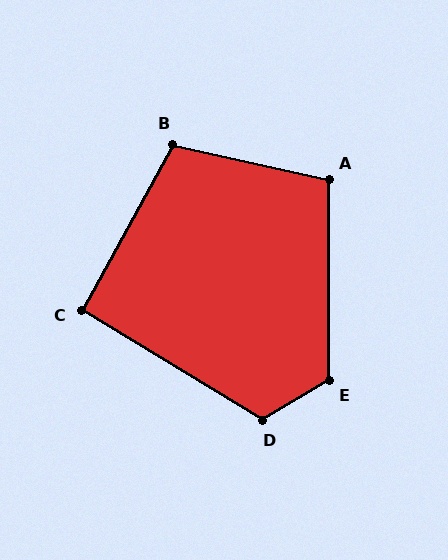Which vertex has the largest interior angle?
E, at approximately 121 degrees.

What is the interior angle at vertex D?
Approximately 118 degrees (obtuse).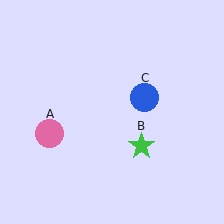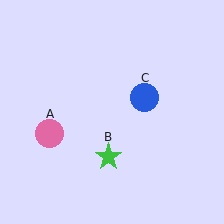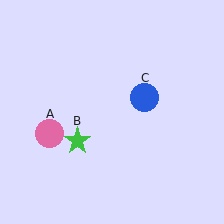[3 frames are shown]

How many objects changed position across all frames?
1 object changed position: green star (object B).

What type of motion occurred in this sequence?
The green star (object B) rotated clockwise around the center of the scene.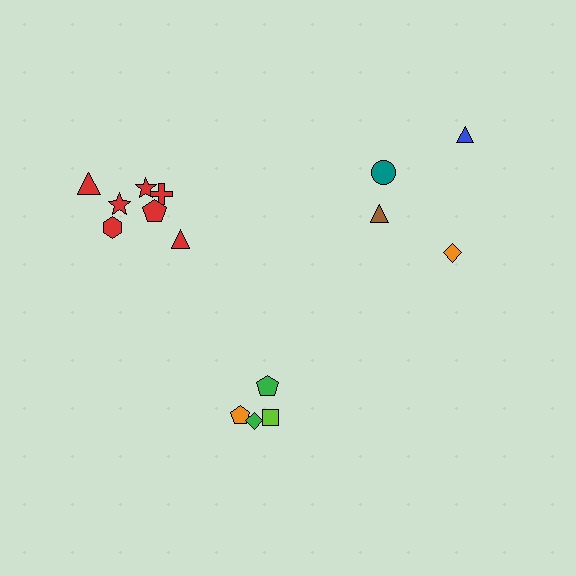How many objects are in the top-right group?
There are 4 objects.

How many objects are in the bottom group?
There are 4 objects.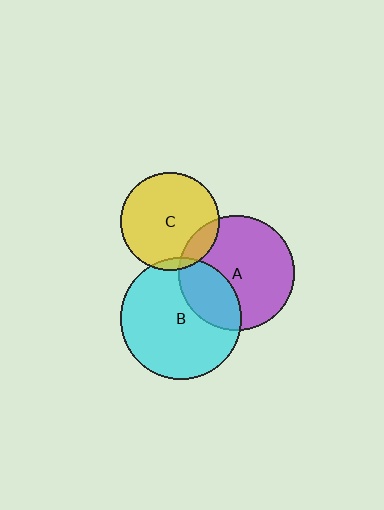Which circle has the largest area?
Circle B (cyan).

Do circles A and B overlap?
Yes.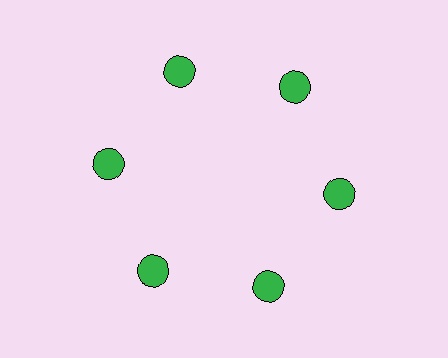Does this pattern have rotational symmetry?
Yes, this pattern has 6-fold rotational symmetry. It looks the same after rotating 60 degrees around the center.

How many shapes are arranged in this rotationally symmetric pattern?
There are 6 shapes, arranged in 6 groups of 1.